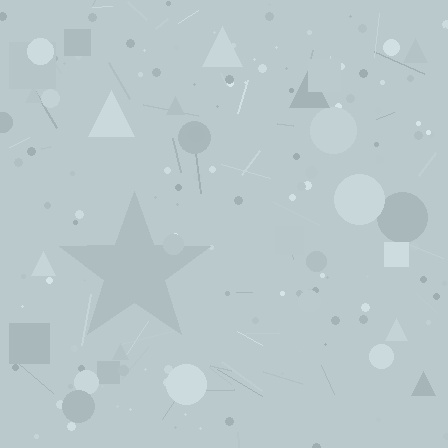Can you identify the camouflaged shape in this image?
The camouflaged shape is a star.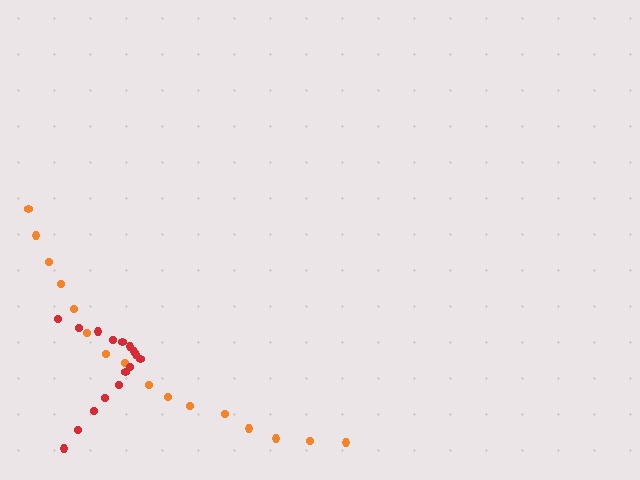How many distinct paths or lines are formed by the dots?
There are 2 distinct paths.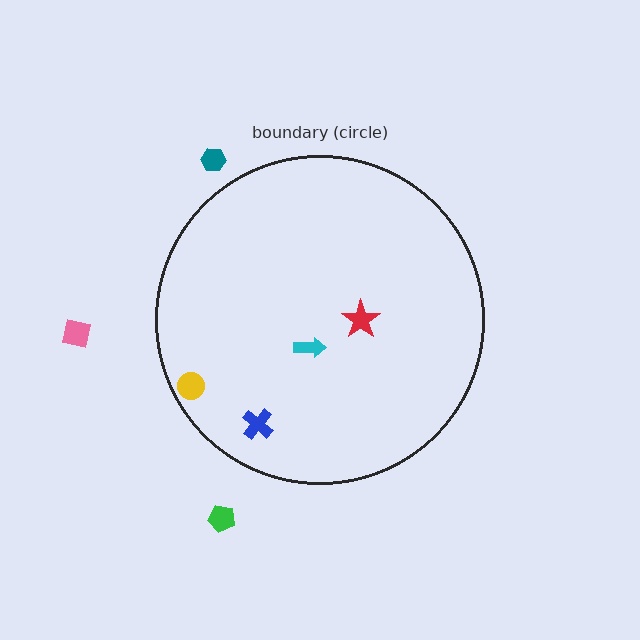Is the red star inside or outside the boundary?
Inside.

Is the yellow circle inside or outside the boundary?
Inside.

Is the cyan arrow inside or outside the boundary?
Inside.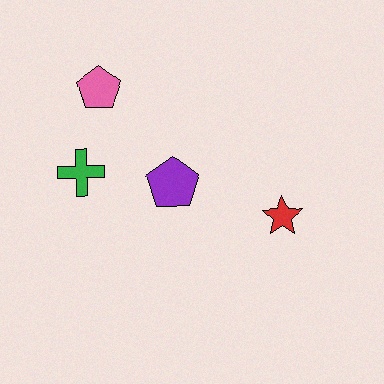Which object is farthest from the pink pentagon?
The red star is farthest from the pink pentagon.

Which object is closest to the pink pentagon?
The green cross is closest to the pink pentagon.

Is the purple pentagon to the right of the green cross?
Yes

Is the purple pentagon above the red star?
Yes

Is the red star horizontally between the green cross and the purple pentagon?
No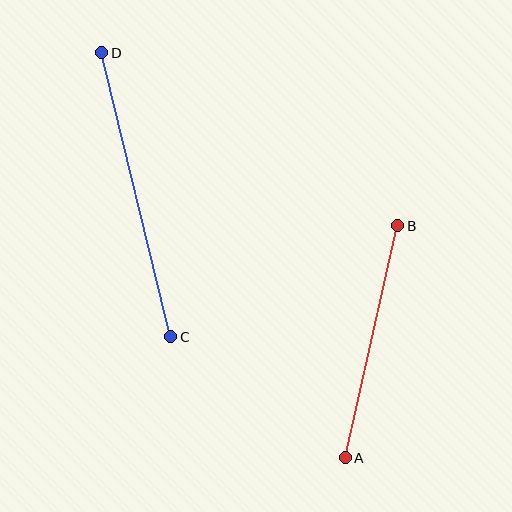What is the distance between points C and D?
The distance is approximately 292 pixels.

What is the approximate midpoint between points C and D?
The midpoint is at approximately (136, 195) pixels.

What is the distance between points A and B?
The distance is approximately 238 pixels.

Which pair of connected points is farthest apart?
Points C and D are farthest apart.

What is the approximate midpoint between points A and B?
The midpoint is at approximately (371, 342) pixels.